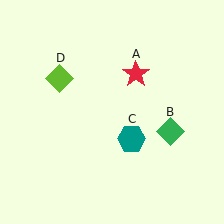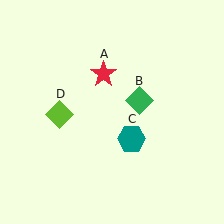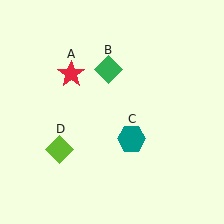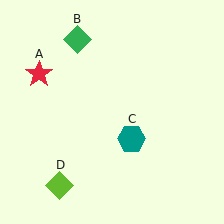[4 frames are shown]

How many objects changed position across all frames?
3 objects changed position: red star (object A), green diamond (object B), lime diamond (object D).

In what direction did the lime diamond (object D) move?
The lime diamond (object D) moved down.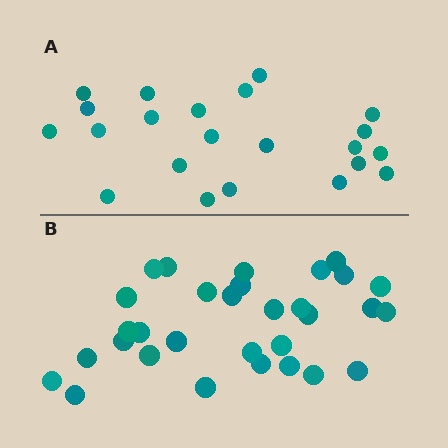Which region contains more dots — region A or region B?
Region B (the bottom region) has more dots.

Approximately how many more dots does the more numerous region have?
Region B has roughly 8 or so more dots than region A.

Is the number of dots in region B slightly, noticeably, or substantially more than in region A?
Region B has noticeably more, but not dramatically so. The ratio is roughly 1.4 to 1.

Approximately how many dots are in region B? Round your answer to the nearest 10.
About 30 dots. (The exact count is 31, which rounds to 30.)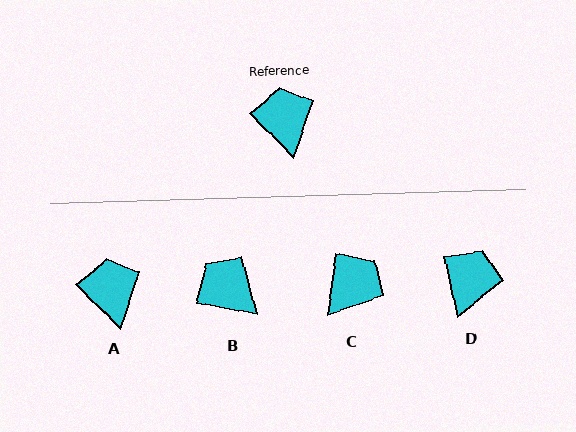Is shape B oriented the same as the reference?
No, it is off by about 34 degrees.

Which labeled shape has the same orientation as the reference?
A.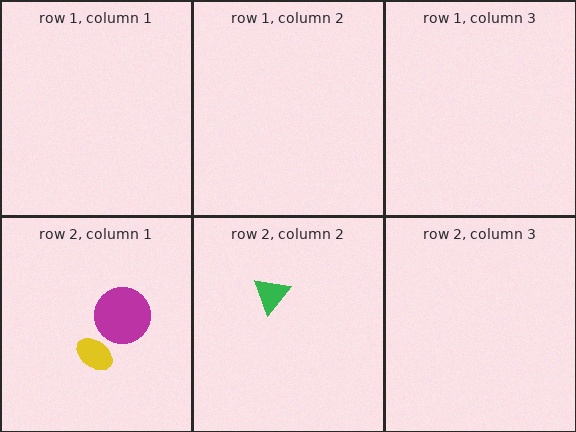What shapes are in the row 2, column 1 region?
The yellow ellipse, the magenta circle.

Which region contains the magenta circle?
The row 2, column 1 region.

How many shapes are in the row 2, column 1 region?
2.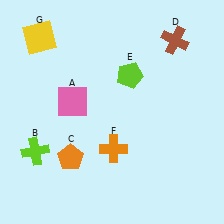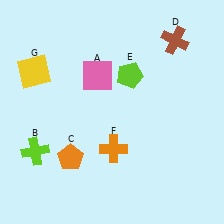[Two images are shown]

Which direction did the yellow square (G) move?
The yellow square (G) moved down.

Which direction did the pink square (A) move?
The pink square (A) moved up.